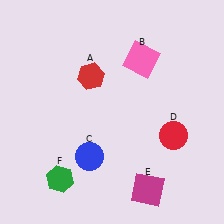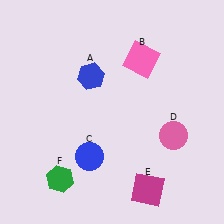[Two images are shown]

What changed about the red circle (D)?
In Image 1, D is red. In Image 2, it changed to pink.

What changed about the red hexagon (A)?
In Image 1, A is red. In Image 2, it changed to blue.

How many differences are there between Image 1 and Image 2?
There are 2 differences between the two images.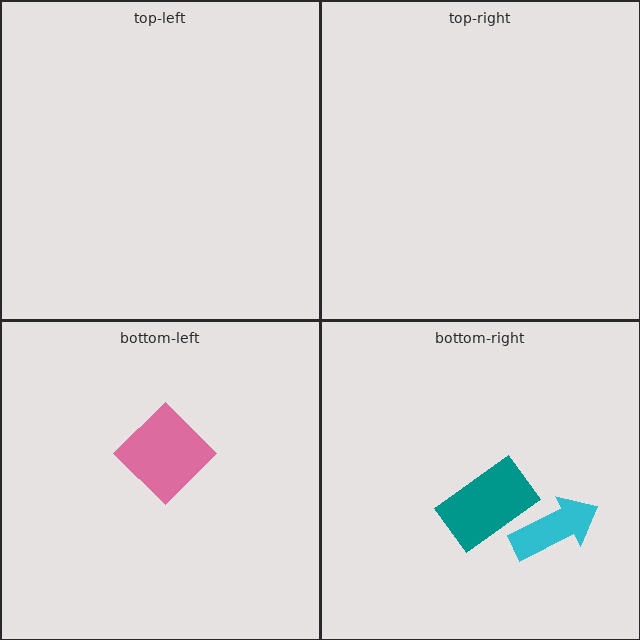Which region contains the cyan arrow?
The bottom-right region.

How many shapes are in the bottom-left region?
1.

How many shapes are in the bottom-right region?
2.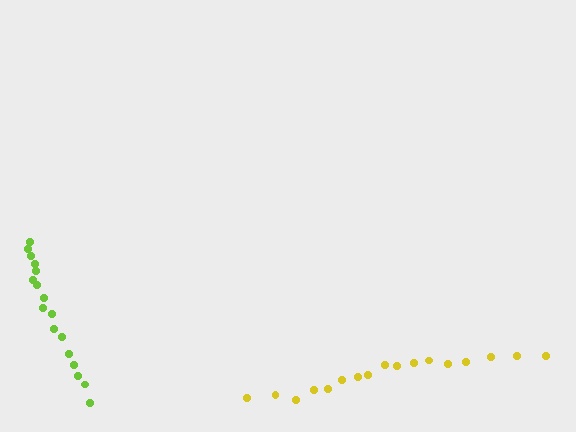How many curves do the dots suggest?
There are 2 distinct paths.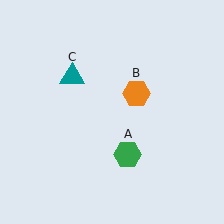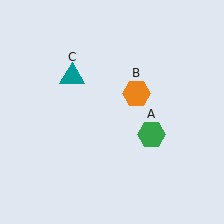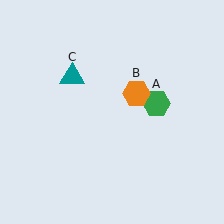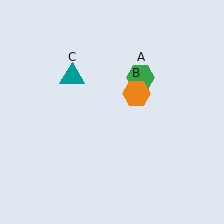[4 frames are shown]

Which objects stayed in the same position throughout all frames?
Orange hexagon (object B) and teal triangle (object C) remained stationary.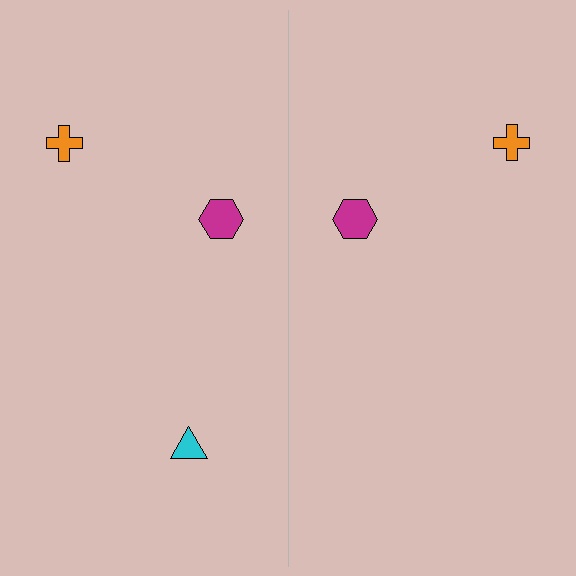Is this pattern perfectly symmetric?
No, the pattern is not perfectly symmetric. A cyan triangle is missing from the right side.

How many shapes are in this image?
There are 5 shapes in this image.